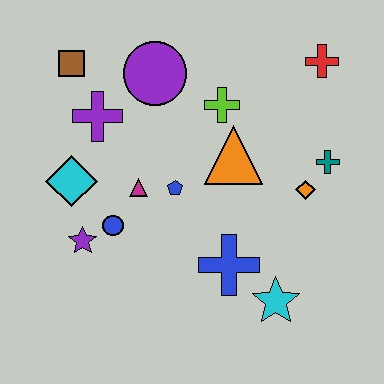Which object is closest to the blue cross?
The cyan star is closest to the blue cross.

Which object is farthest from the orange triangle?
The brown square is farthest from the orange triangle.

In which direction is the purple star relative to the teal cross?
The purple star is to the left of the teal cross.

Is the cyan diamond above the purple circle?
No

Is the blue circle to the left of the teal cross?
Yes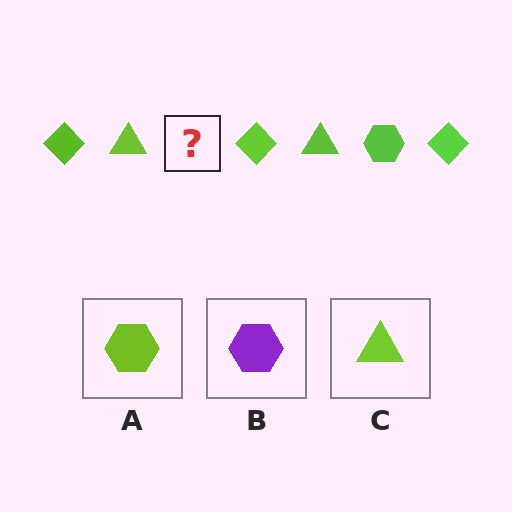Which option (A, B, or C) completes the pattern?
A.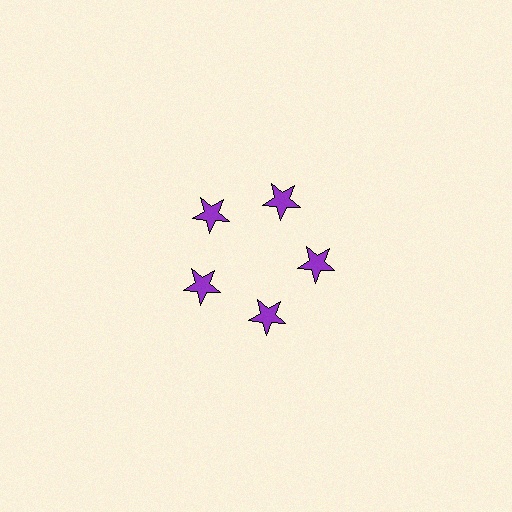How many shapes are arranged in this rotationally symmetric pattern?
There are 5 shapes, arranged in 5 groups of 1.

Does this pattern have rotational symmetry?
Yes, this pattern has 5-fold rotational symmetry. It looks the same after rotating 72 degrees around the center.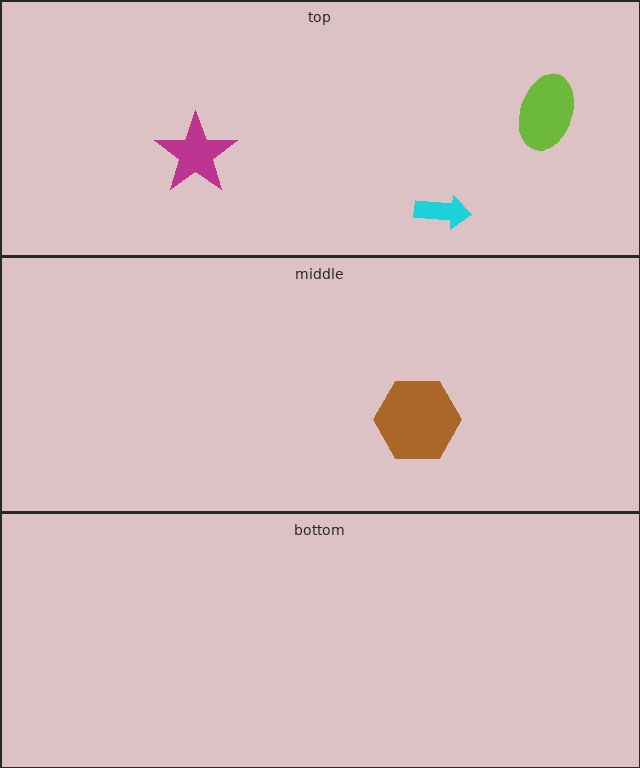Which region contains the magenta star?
The top region.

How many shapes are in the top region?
3.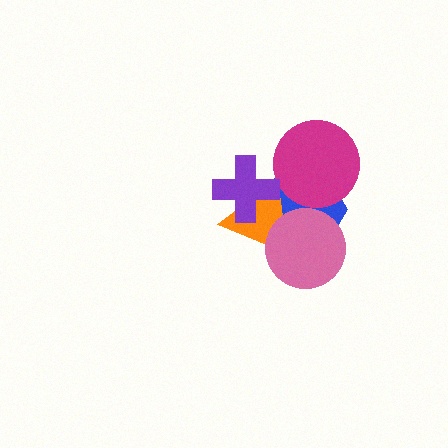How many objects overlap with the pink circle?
2 objects overlap with the pink circle.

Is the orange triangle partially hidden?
Yes, it is partially covered by another shape.